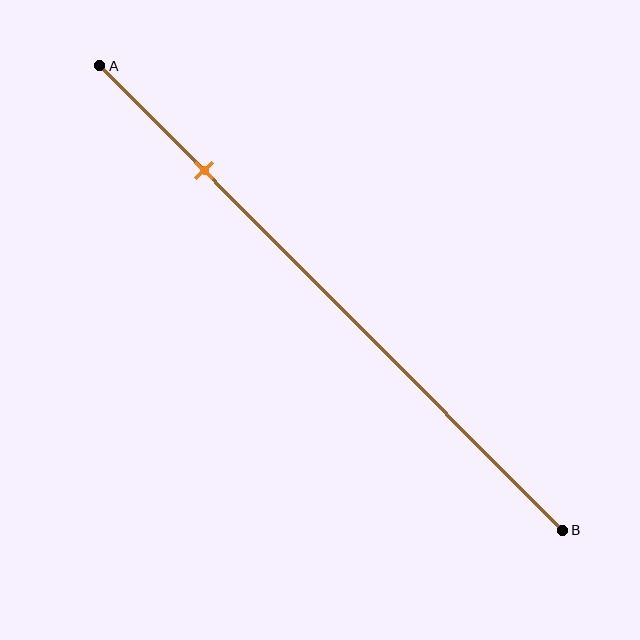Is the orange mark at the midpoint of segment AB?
No, the mark is at about 25% from A, not at the 50% midpoint.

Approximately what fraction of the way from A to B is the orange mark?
The orange mark is approximately 25% of the way from A to B.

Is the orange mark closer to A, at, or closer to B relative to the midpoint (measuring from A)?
The orange mark is closer to point A than the midpoint of segment AB.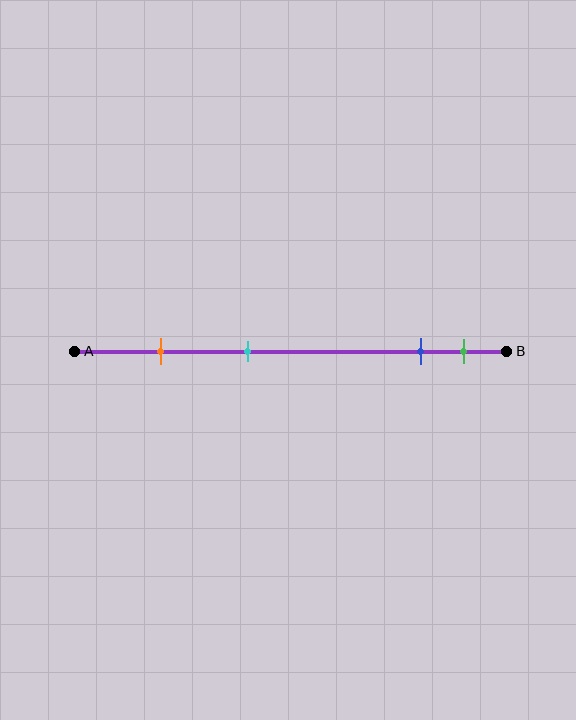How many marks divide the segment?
There are 4 marks dividing the segment.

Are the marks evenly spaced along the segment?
No, the marks are not evenly spaced.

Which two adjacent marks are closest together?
The blue and green marks are the closest adjacent pair.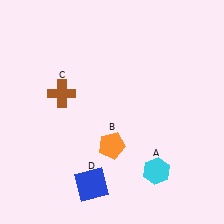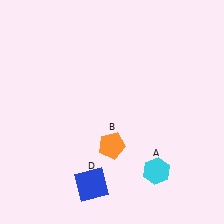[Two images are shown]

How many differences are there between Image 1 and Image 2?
There is 1 difference between the two images.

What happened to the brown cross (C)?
The brown cross (C) was removed in Image 2. It was in the top-left area of Image 1.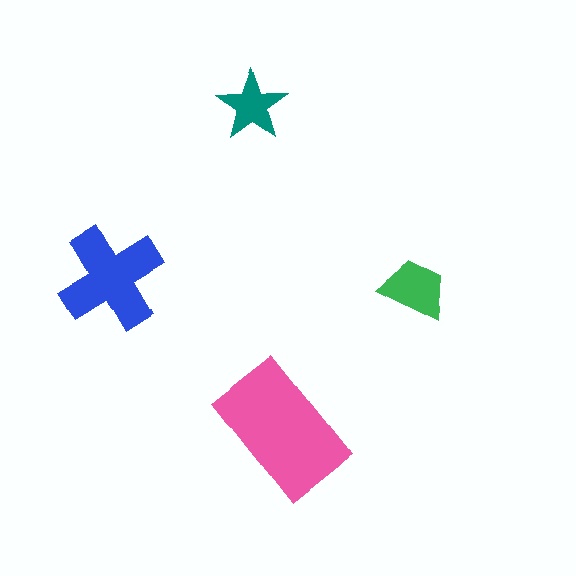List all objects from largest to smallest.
The pink rectangle, the blue cross, the green trapezoid, the teal star.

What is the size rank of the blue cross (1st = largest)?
2nd.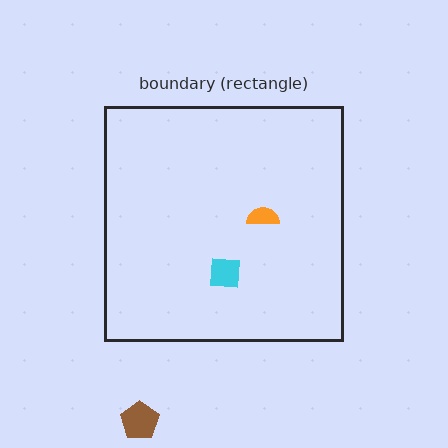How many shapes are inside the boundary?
2 inside, 1 outside.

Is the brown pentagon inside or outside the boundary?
Outside.